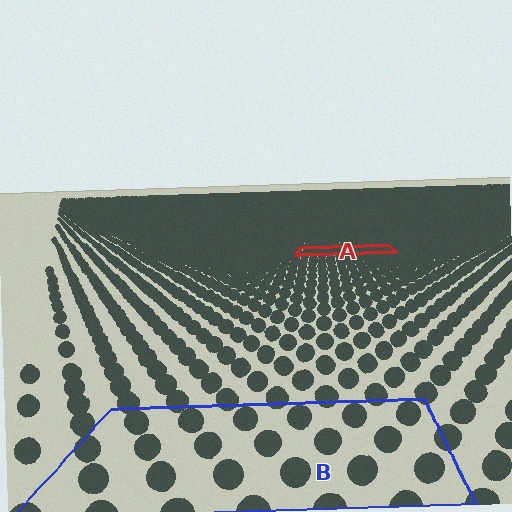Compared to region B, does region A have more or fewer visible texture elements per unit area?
Region A has more texture elements per unit area — they are packed more densely because it is farther away.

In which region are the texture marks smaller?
The texture marks are smaller in region A, because it is farther away.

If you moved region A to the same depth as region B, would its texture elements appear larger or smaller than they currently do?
They would appear larger. At a closer depth, the same texture elements are projected at a bigger on-screen size.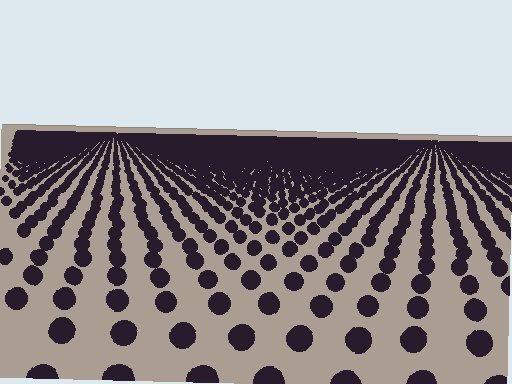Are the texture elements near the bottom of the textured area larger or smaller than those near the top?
Larger. Near the bottom, elements are closer to the viewer and appear at a bigger on-screen size.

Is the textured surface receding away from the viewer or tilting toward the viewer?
The surface is receding away from the viewer. Texture elements get smaller and denser toward the top.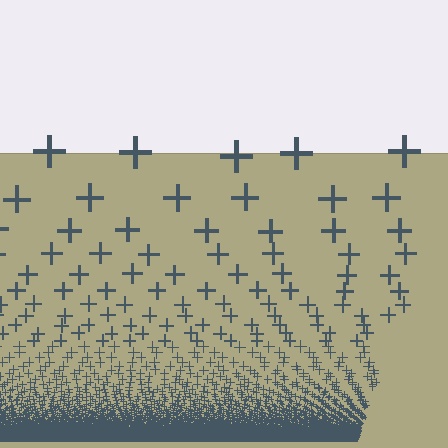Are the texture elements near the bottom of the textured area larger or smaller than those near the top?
Smaller. The gradient is inverted — elements near the bottom are smaller and denser.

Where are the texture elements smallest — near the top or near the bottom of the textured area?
Near the bottom.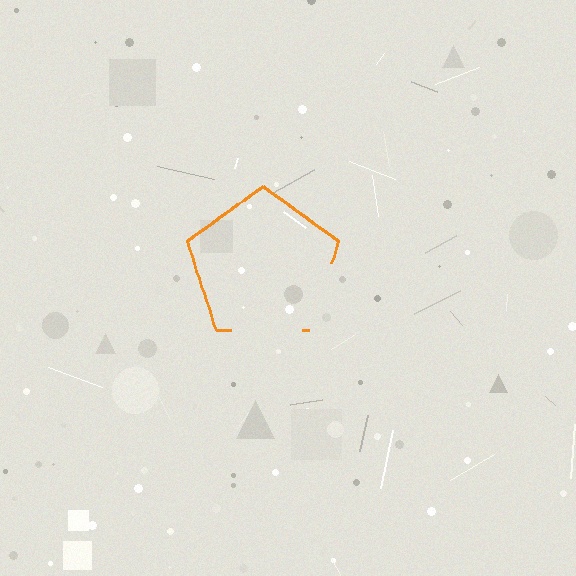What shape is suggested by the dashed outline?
The dashed outline suggests a pentagon.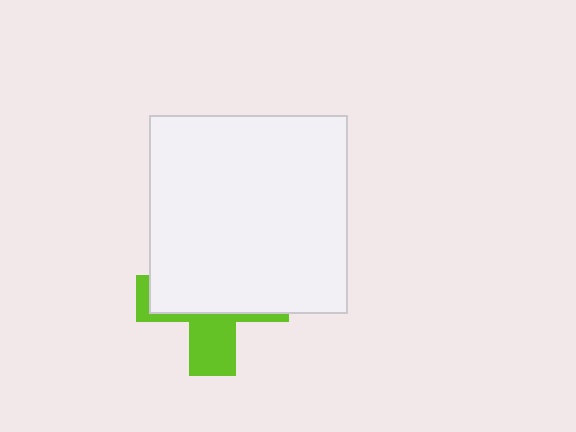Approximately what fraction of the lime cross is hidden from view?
Roughly 65% of the lime cross is hidden behind the white square.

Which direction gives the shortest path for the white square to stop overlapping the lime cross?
Moving up gives the shortest separation.